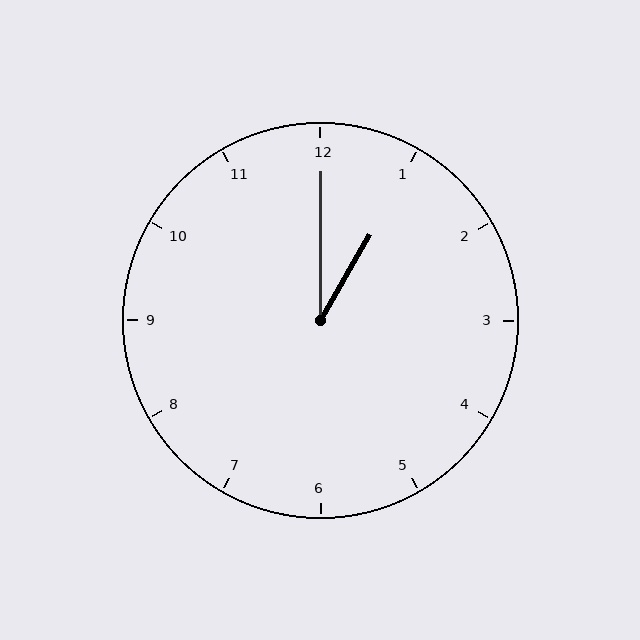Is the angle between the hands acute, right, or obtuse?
It is acute.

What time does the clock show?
1:00.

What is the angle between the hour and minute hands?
Approximately 30 degrees.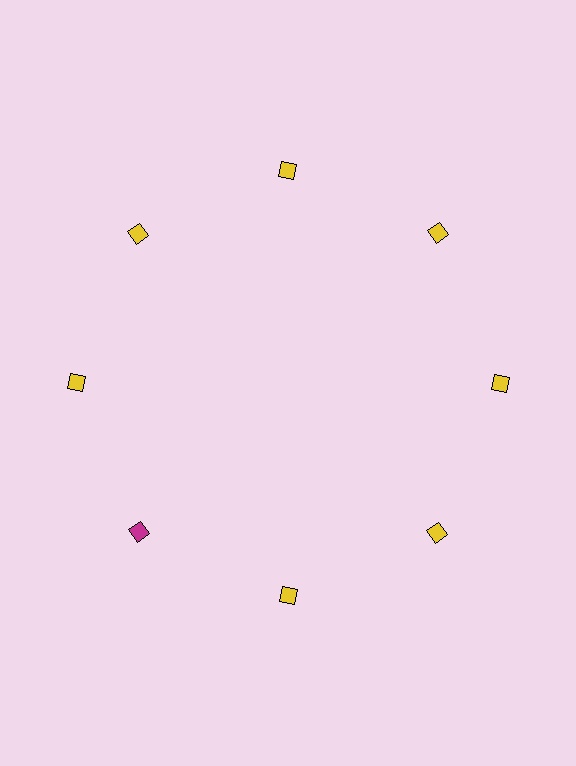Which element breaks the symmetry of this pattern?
The magenta diamond at roughly the 8 o'clock position breaks the symmetry. All other shapes are yellow diamonds.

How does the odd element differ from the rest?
It has a different color: magenta instead of yellow.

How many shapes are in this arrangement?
There are 8 shapes arranged in a ring pattern.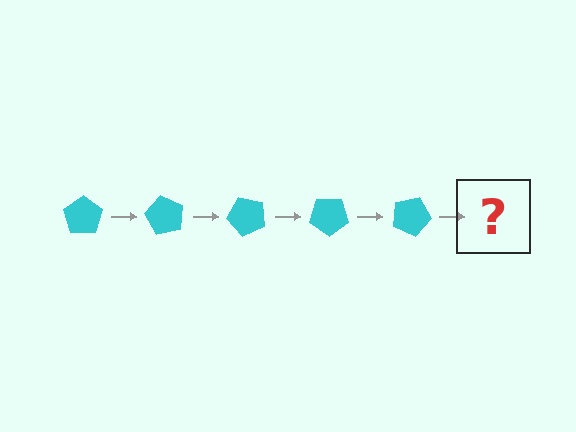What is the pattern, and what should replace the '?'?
The pattern is that the pentagon rotates 60 degrees each step. The '?' should be a cyan pentagon rotated 300 degrees.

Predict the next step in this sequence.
The next step is a cyan pentagon rotated 300 degrees.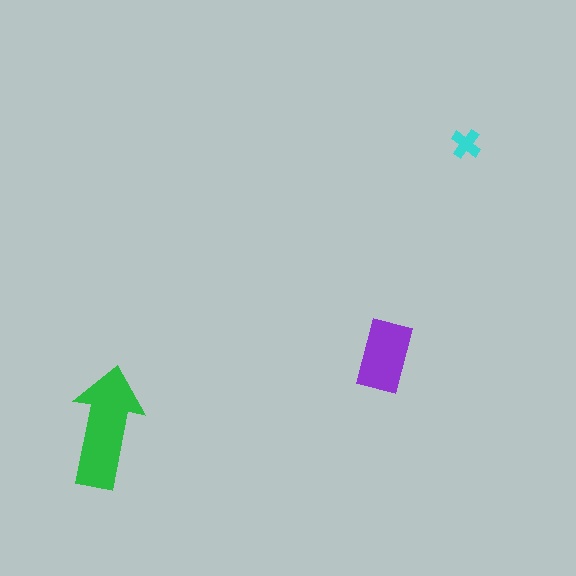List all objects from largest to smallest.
The green arrow, the purple rectangle, the cyan cross.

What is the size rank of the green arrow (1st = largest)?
1st.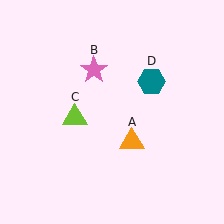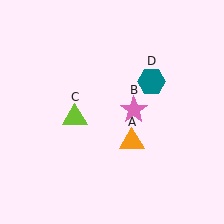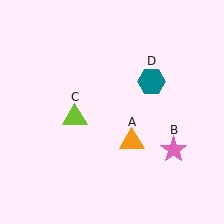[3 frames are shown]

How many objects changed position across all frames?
1 object changed position: pink star (object B).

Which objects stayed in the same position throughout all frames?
Orange triangle (object A) and lime triangle (object C) and teal hexagon (object D) remained stationary.